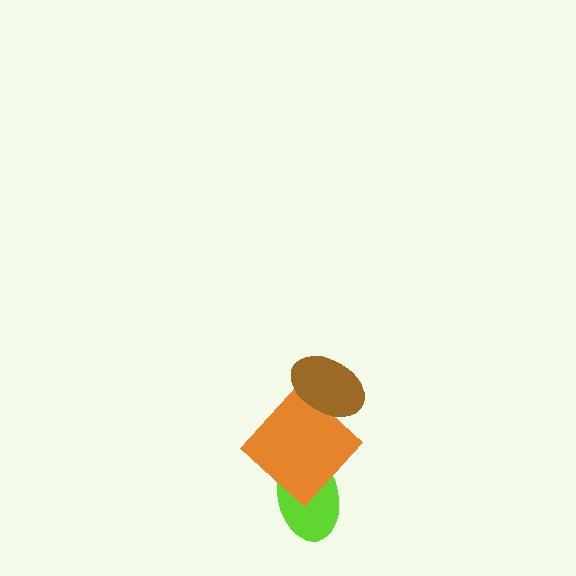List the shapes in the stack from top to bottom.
From top to bottom: the brown ellipse, the orange diamond, the lime ellipse.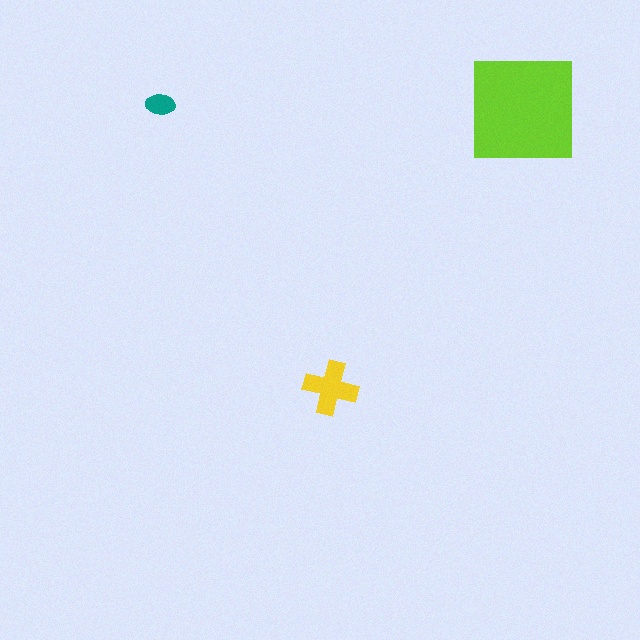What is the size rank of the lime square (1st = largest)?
1st.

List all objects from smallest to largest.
The teal ellipse, the yellow cross, the lime square.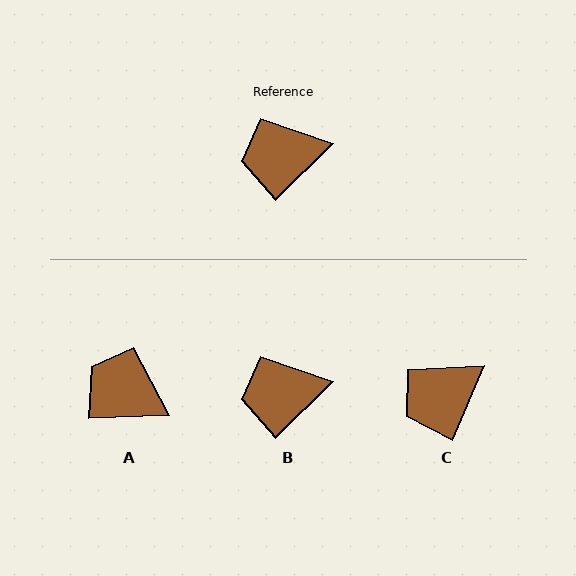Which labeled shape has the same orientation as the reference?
B.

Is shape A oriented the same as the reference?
No, it is off by about 43 degrees.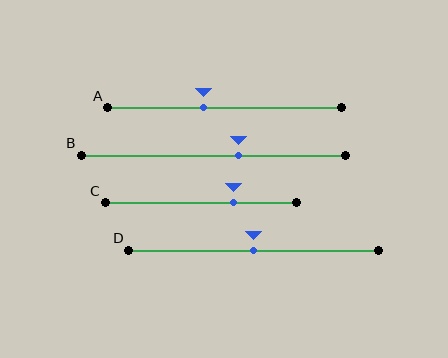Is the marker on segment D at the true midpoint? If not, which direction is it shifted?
Yes, the marker on segment D is at the true midpoint.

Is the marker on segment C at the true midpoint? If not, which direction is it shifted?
No, the marker on segment C is shifted to the right by about 17% of the segment length.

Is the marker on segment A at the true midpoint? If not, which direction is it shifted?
No, the marker on segment A is shifted to the left by about 9% of the segment length.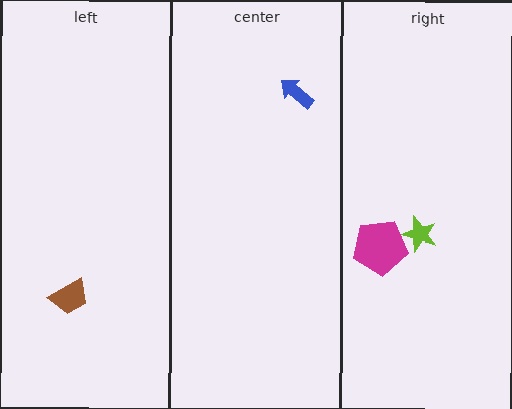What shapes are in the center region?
The blue arrow.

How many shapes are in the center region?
1.